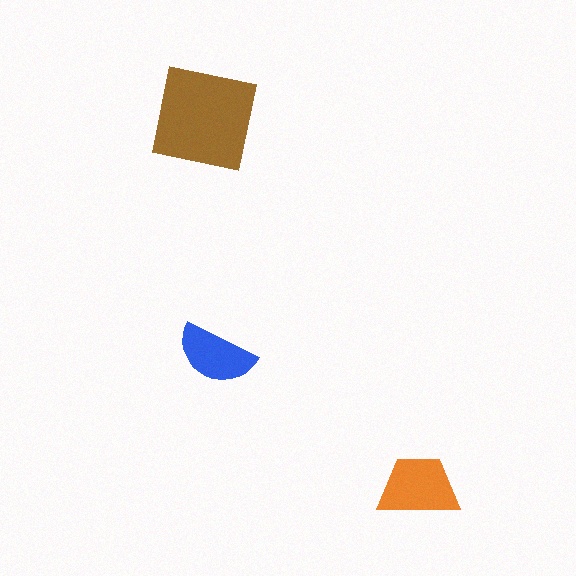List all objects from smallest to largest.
The blue semicircle, the orange trapezoid, the brown square.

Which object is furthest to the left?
The brown square is leftmost.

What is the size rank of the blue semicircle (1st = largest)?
3rd.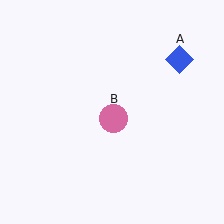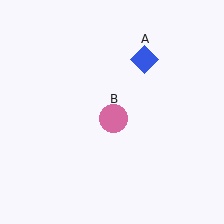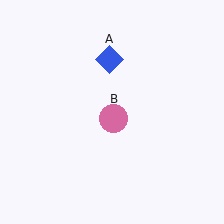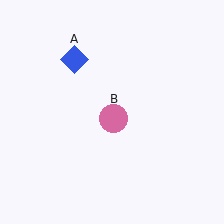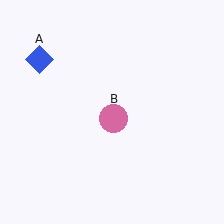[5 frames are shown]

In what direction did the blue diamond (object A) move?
The blue diamond (object A) moved left.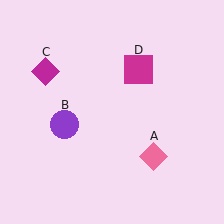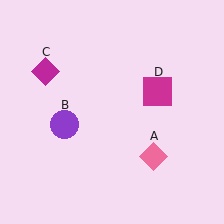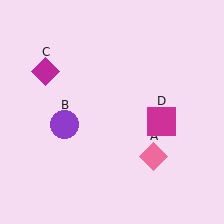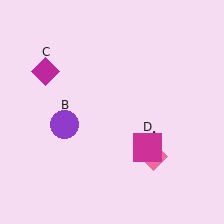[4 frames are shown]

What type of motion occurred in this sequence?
The magenta square (object D) rotated clockwise around the center of the scene.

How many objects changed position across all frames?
1 object changed position: magenta square (object D).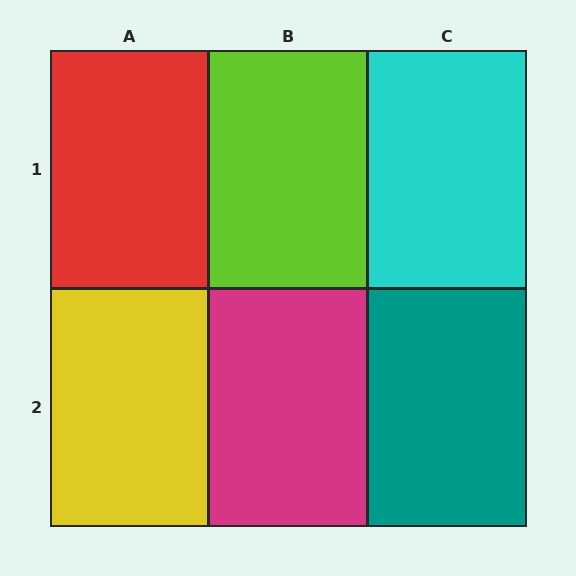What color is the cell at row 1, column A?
Red.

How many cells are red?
1 cell is red.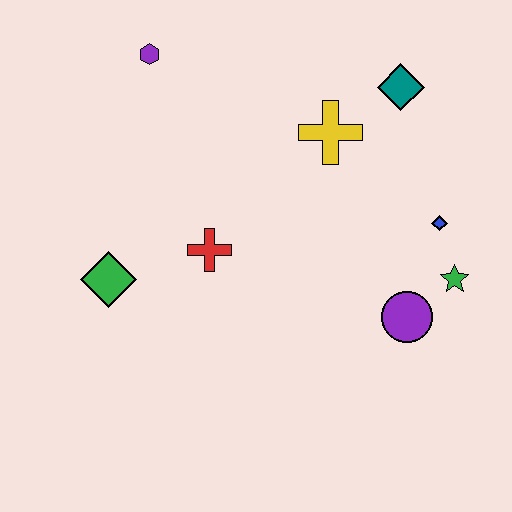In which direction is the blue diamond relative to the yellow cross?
The blue diamond is to the right of the yellow cross.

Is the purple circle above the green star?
No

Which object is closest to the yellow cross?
The teal diamond is closest to the yellow cross.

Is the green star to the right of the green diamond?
Yes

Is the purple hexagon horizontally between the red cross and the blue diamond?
No